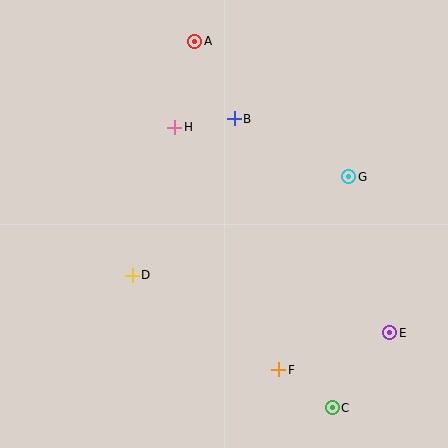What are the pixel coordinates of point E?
Point E is at (390, 333).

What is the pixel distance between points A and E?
The distance between A and E is 351 pixels.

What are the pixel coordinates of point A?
Point A is at (195, 41).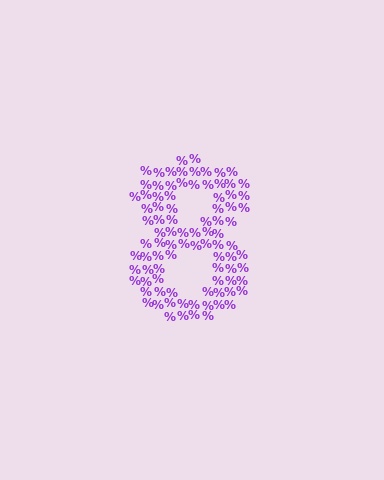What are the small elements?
The small elements are percent signs.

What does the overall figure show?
The overall figure shows the digit 8.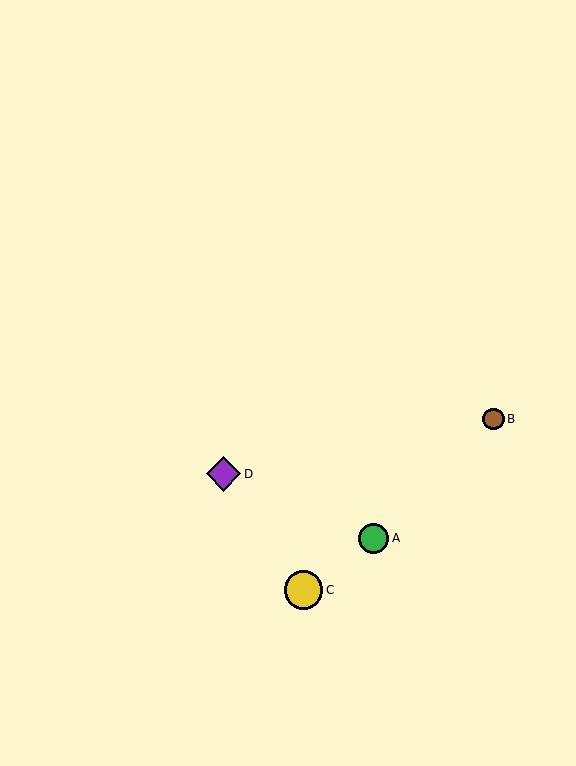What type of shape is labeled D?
Shape D is a purple diamond.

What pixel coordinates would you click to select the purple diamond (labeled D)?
Click at (224, 474) to select the purple diamond D.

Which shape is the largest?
The yellow circle (labeled C) is the largest.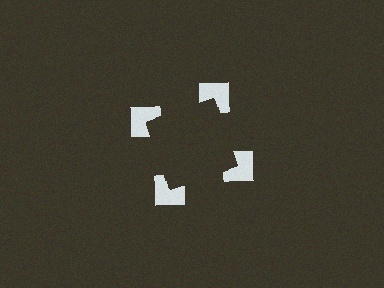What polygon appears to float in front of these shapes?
An illusory square — its edges are inferred from the aligned wedge cuts in the notched squares, not physically drawn.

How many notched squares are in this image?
There are 4 — one at each vertex of the illusory square.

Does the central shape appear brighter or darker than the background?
It typically appears slightly darker than the background, even though no actual brightness change is drawn.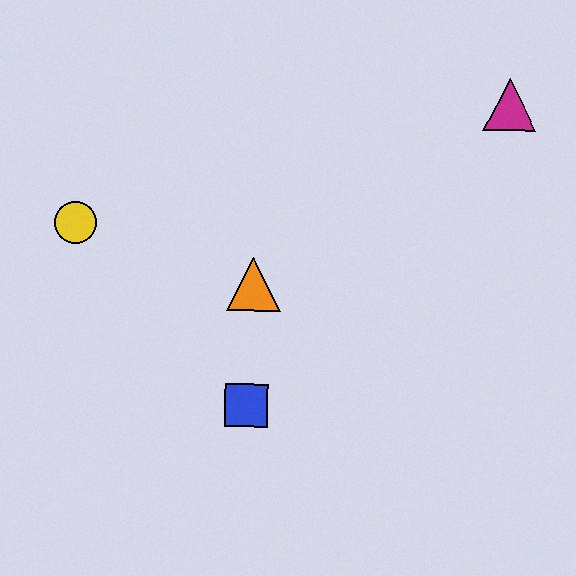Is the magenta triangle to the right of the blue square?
Yes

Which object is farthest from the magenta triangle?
The yellow circle is farthest from the magenta triangle.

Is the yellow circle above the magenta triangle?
No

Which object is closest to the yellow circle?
The orange triangle is closest to the yellow circle.